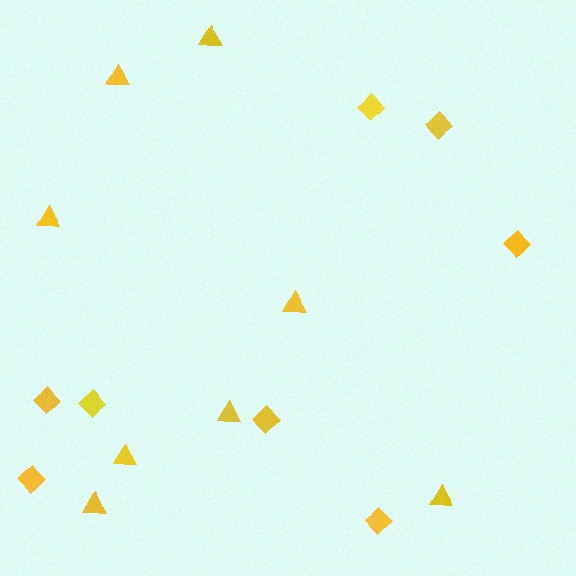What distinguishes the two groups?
There are 2 groups: one group of triangles (8) and one group of diamonds (8).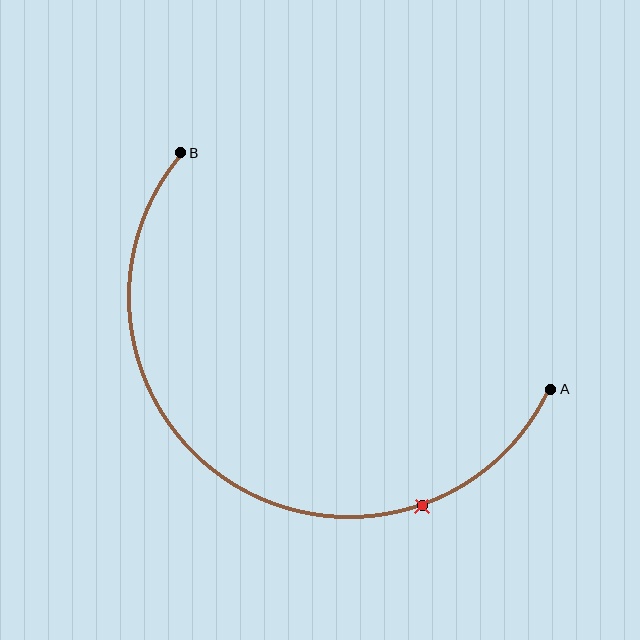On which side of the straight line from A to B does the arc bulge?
The arc bulges below the straight line connecting A and B.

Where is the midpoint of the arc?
The arc midpoint is the point on the curve farthest from the straight line joining A and B. It sits below that line.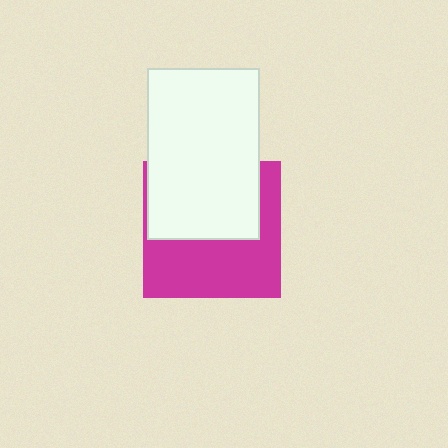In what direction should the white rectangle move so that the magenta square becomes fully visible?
The white rectangle should move up. That is the shortest direction to clear the overlap and leave the magenta square fully visible.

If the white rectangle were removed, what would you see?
You would see the complete magenta square.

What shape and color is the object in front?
The object in front is a white rectangle.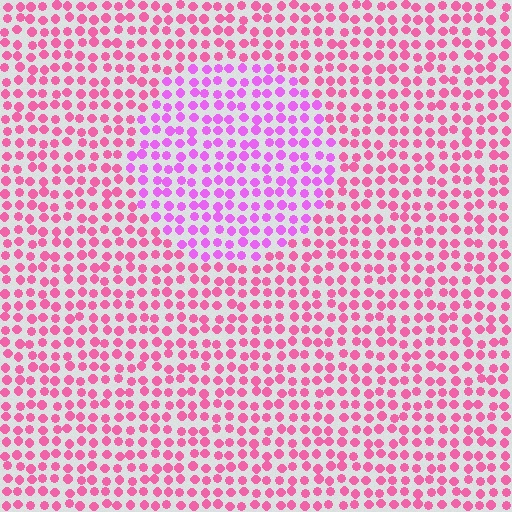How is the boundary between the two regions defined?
The boundary is defined purely by a slight shift in hue (about 35 degrees). Spacing, size, and orientation are identical on both sides.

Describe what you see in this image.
The image is filled with small pink elements in a uniform arrangement. A circle-shaped region is visible where the elements are tinted to a slightly different hue, forming a subtle color boundary.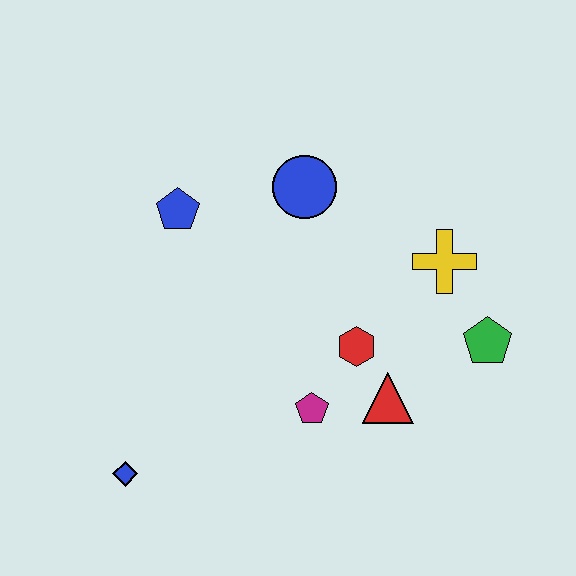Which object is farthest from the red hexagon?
The blue diamond is farthest from the red hexagon.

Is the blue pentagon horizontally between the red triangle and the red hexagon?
No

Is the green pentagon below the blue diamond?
No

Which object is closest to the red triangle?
The red hexagon is closest to the red triangle.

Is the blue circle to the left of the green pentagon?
Yes